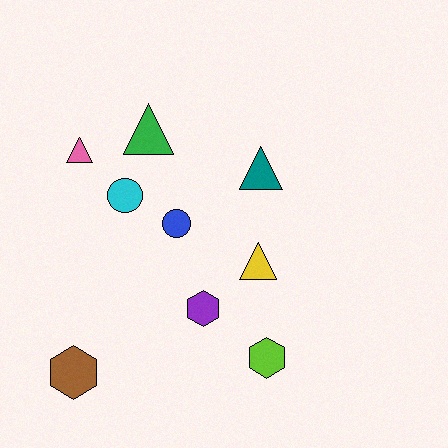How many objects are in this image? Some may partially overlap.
There are 9 objects.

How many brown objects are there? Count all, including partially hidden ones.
There is 1 brown object.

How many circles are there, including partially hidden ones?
There are 2 circles.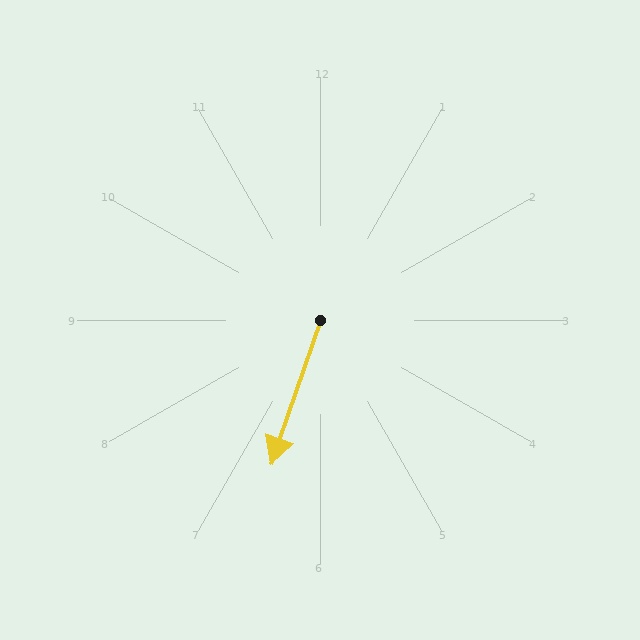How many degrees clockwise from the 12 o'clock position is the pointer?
Approximately 199 degrees.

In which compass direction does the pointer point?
South.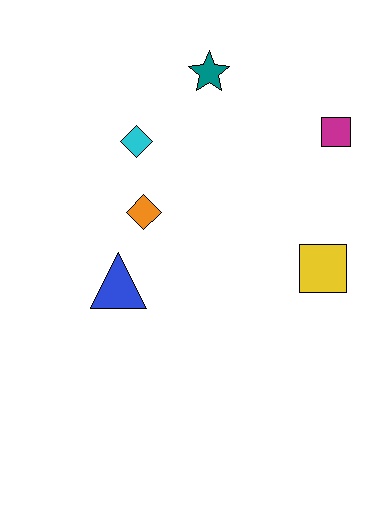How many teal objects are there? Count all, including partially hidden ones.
There is 1 teal object.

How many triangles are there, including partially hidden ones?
There is 1 triangle.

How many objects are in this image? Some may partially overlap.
There are 6 objects.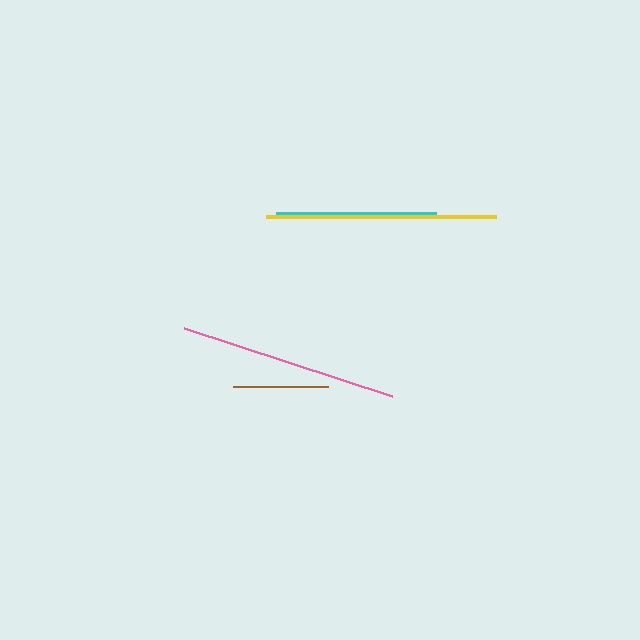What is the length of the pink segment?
The pink segment is approximately 219 pixels long.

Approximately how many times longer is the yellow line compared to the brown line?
The yellow line is approximately 2.4 times the length of the brown line.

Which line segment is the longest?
The yellow line is the longest at approximately 230 pixels.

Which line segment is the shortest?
The brown line is the shortest at approximately 95 pixels.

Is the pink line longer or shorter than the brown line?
The pink line is longer than the brown line.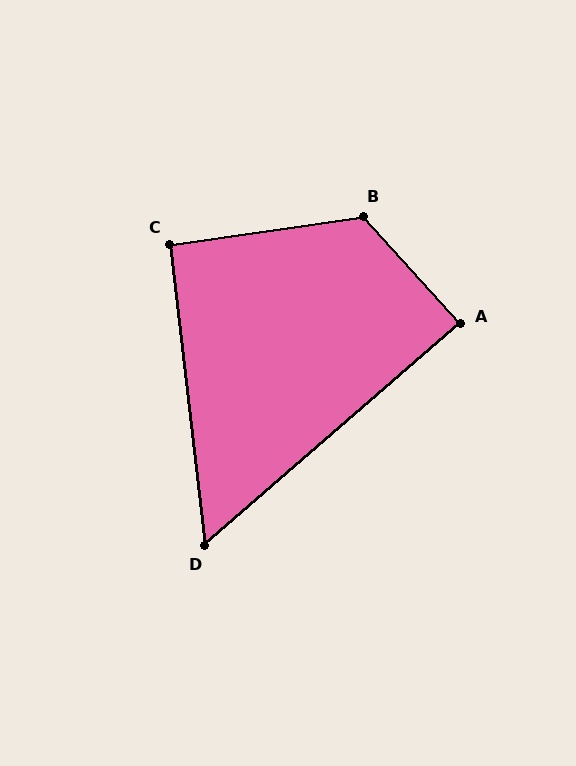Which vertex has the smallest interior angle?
D, at approximately 56 degrees.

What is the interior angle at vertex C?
Approximately 91 degrees (approximately right).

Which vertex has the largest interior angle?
B, at approximately 124 degrees.